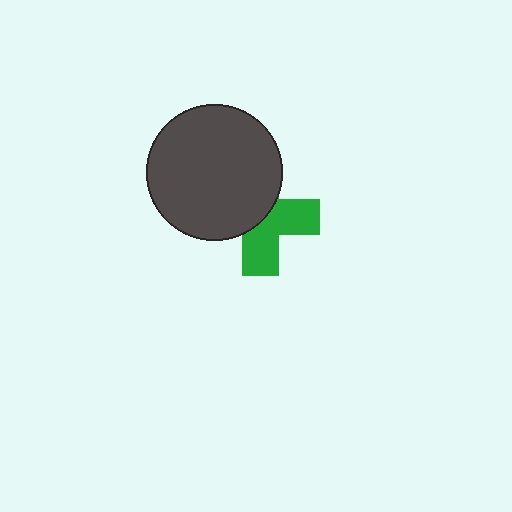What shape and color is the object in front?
The object in front is a dark gray circle.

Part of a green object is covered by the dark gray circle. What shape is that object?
It is a cross.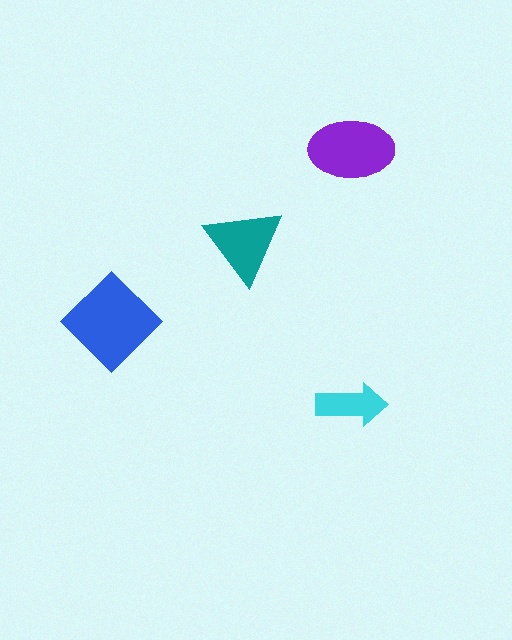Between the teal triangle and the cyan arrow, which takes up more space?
The teal triangle.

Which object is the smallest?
The cyan arrow.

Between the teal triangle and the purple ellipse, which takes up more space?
The purple ellipse.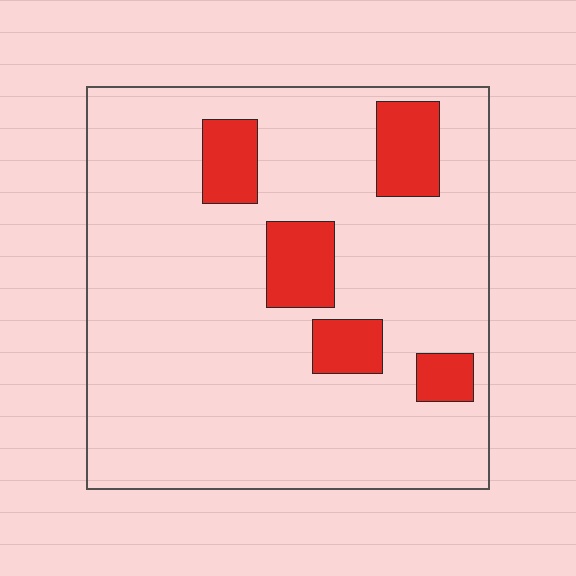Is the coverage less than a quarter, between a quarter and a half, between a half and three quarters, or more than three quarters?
Less than a quarter.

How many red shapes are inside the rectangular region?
5.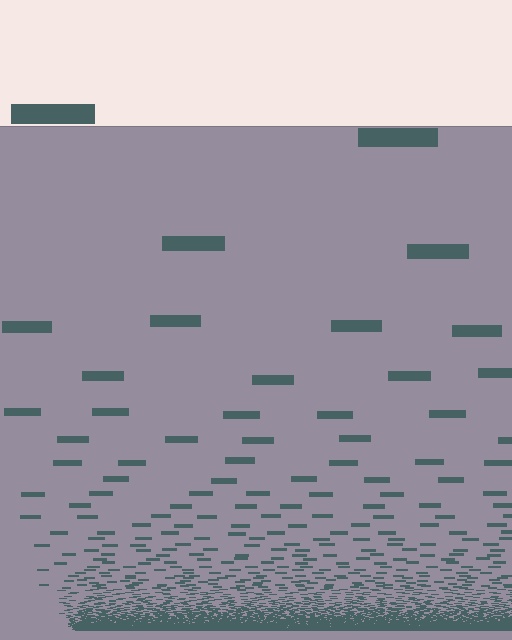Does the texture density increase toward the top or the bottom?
Density increases toward the bottom.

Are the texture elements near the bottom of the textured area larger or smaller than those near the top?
Smaller. The gradient is inverted — elements near the bottom are smaller and denser.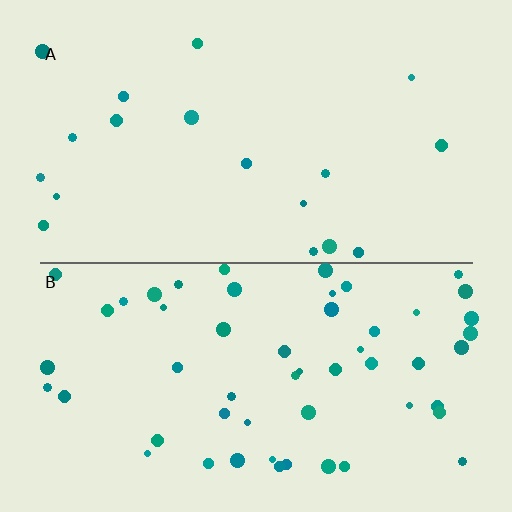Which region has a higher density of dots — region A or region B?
B (the bottom).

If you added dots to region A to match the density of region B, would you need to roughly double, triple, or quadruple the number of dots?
Approximately triple.